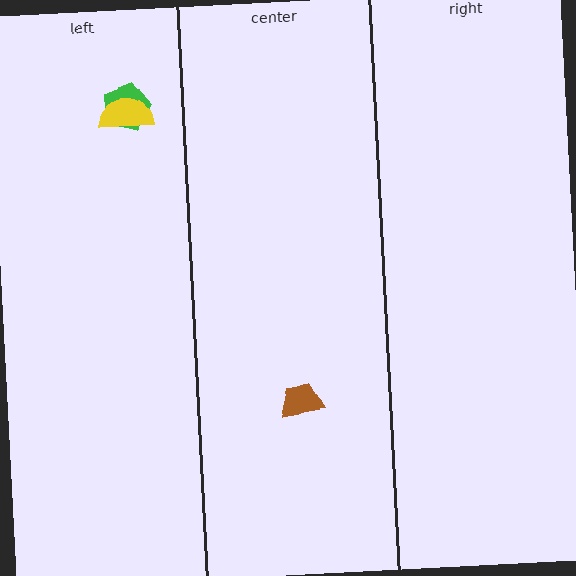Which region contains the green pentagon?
The left region.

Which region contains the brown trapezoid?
The center region.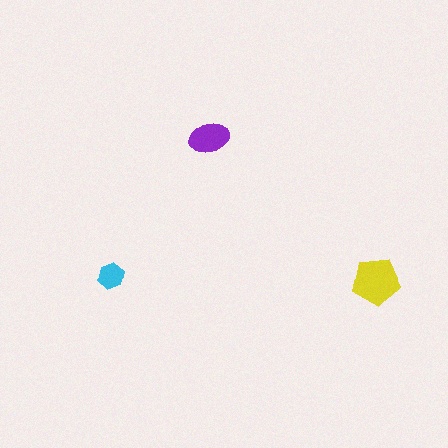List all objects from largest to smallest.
The yellow pentagon, the purple ellipse, the cyan hexagon.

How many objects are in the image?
There are 3 objects in the image.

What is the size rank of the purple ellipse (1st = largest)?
2nd.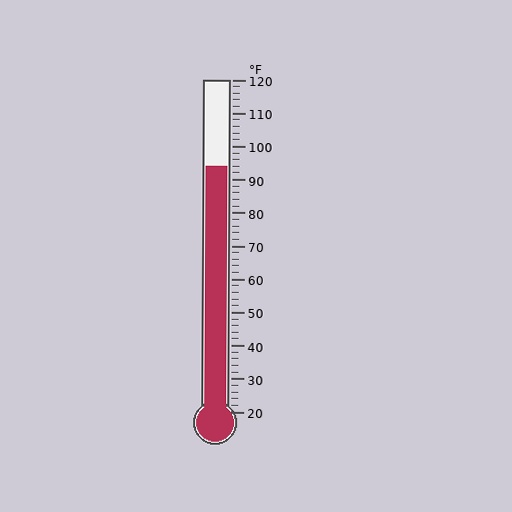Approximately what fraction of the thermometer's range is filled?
The thermometer is filled to approximately 75% of its range.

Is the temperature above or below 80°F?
The temperature is above 80°F.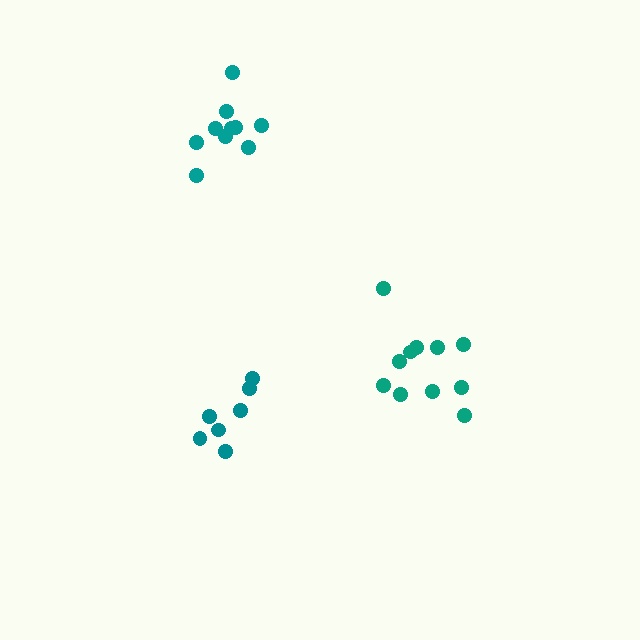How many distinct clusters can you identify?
There are 3 distinct clusters.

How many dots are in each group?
Group 1: 12 dots, Group 2: 7 dots, Group 3: 10 dots (29 total).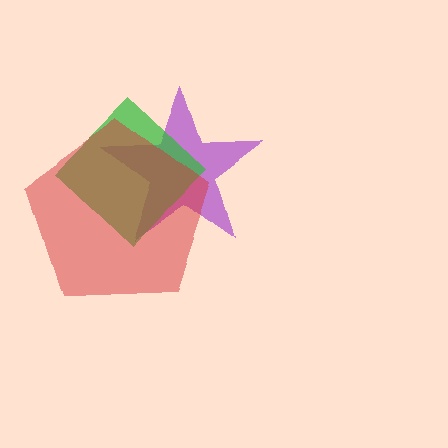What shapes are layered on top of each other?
The layered shapes are: a purple star, a green diamond, a red pentagon.